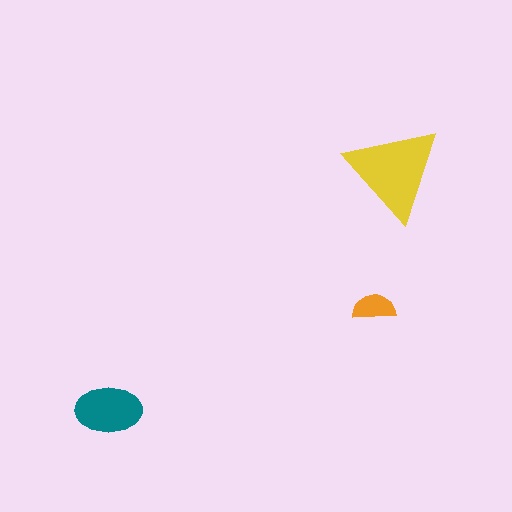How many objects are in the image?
There are 3 objects in the image.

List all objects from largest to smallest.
The yellow triangle, the teal ellipse, the orange semicircle.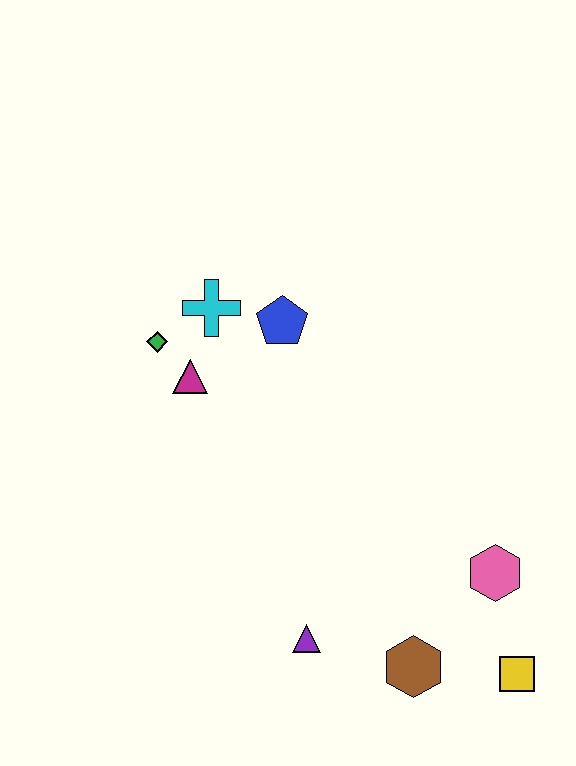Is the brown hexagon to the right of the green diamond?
Yes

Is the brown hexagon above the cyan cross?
No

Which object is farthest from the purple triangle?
The cyan cross is farthest from the purple triangle.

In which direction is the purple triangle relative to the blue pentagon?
The purple triangle is below the blue pentagon.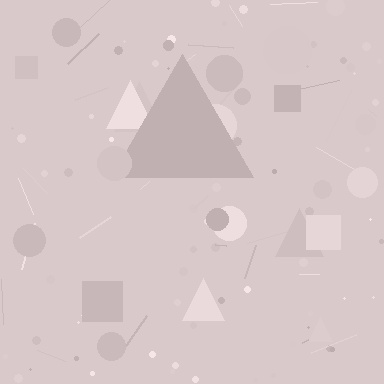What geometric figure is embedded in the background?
A triangle is embedded in the background.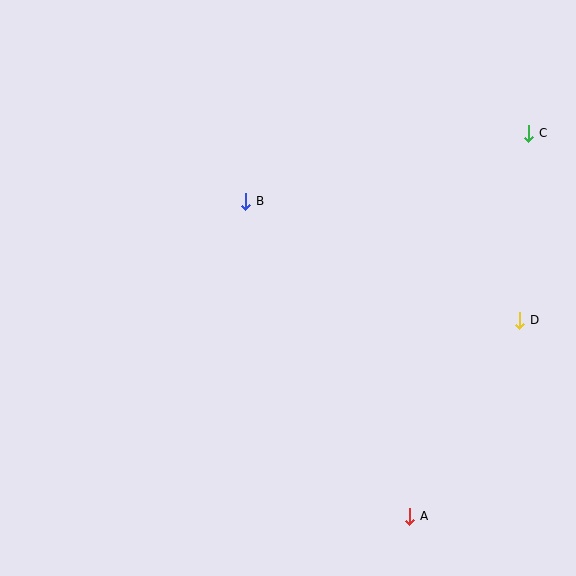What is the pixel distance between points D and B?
The distance between D and B is 299 pixels.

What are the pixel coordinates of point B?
Point B is at (246, 201).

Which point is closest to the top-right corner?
Point C is closest to the top-right corner.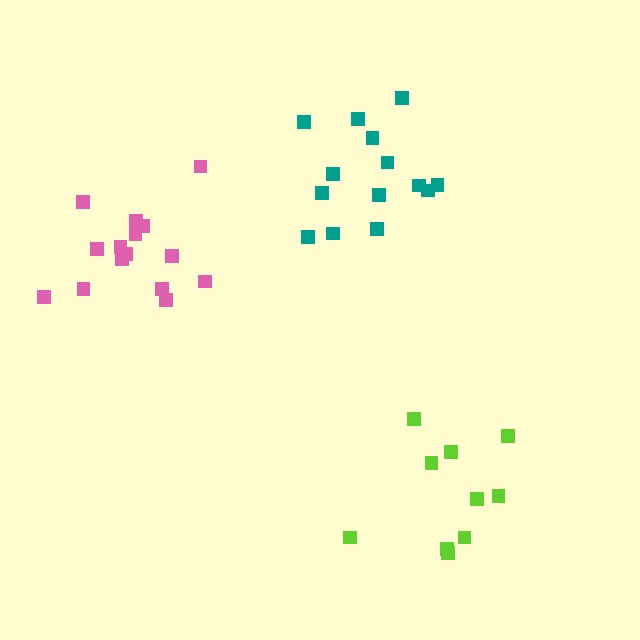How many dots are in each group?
Group 1: 10 dots, Group 2: 15 dots, Group 3: 14 dots (39 total).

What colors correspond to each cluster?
The clusters are colored: lime, pink, teal.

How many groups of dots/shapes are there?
There are 3 groups.